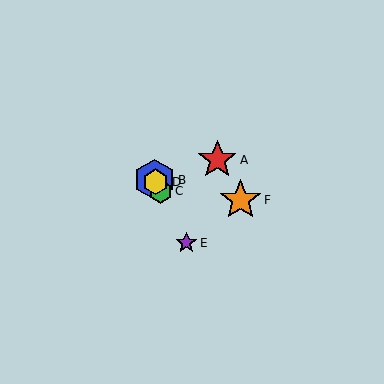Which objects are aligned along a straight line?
Objects B, C, D, E are aligned along a straight line.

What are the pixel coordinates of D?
Object D is at (156, 182).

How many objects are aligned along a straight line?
4 objects (B, C, D, E) are aligned along a straight line.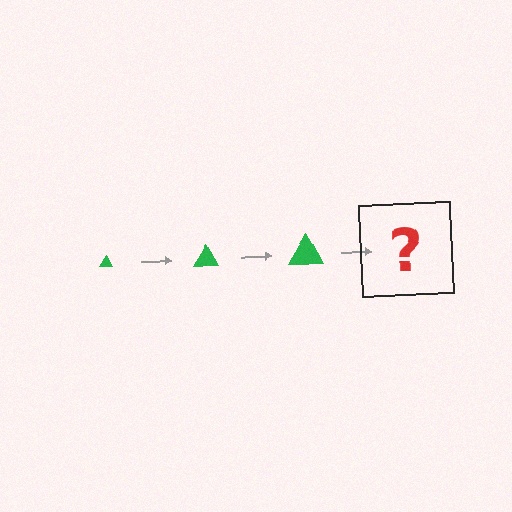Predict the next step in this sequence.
The next step is a green triangle, larger than the previous one.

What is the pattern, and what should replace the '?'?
The pattern is that the triangle gets progressively larger each step. The '?' should be a green triangle, larger than the previous one.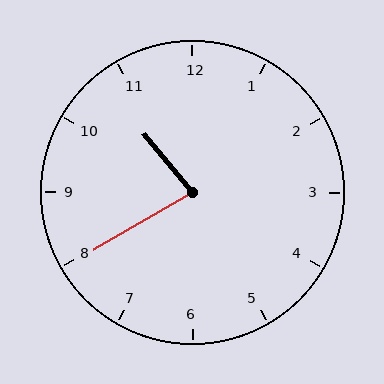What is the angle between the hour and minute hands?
Approximately 80 degrees.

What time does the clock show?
10:40.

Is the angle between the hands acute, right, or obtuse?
It is acute.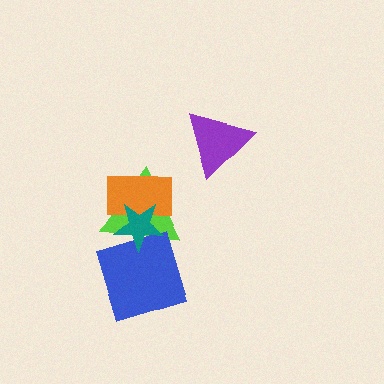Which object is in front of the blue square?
The teal star is in front of the blue square.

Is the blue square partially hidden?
Yes, it is partially covered by another shape.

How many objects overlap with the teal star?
3 objects overlap with the teal star.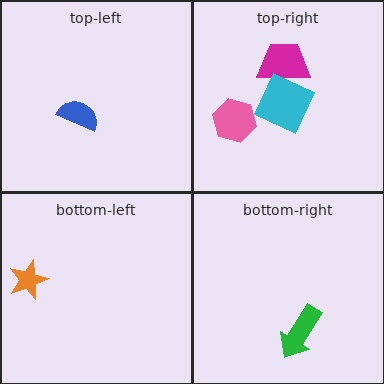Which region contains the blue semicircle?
The top-left region.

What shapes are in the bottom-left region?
The orange star.